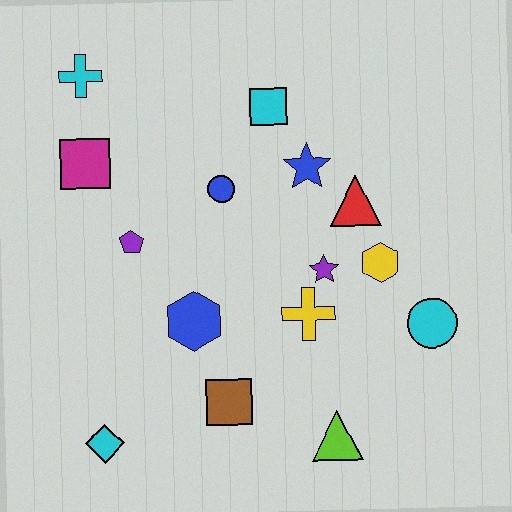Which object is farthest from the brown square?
The cyan cross is farthest from the brown square.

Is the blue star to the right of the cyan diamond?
Yes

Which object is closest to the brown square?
The blue hexagon is closest to the brown square.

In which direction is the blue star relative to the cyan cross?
The blue star is to the right of the cyan cross.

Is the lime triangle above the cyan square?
No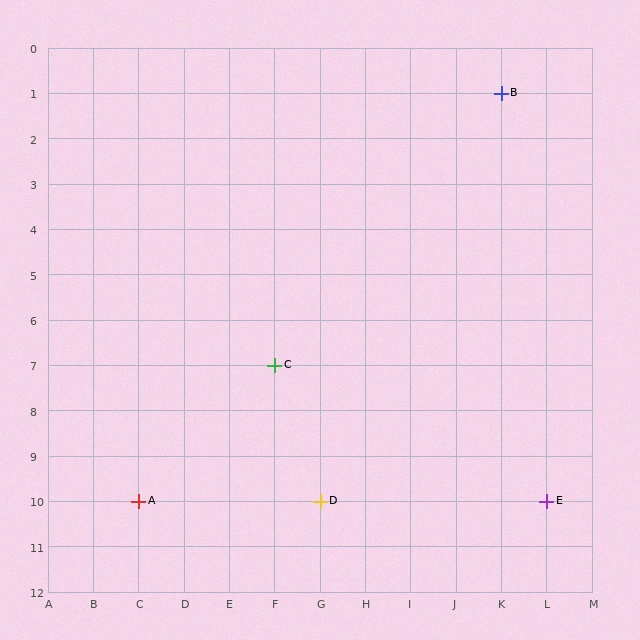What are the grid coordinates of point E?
Point E is at grid coordinates (L, 10).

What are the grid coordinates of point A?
Point A is at grid coordinates (C, 10).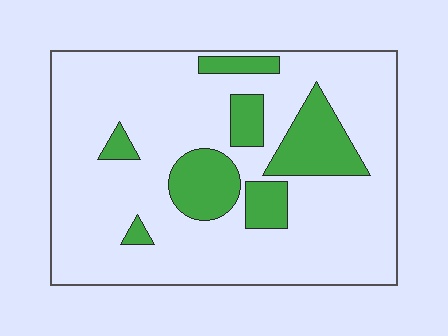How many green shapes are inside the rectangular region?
7.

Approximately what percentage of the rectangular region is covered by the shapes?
Approximately 20%.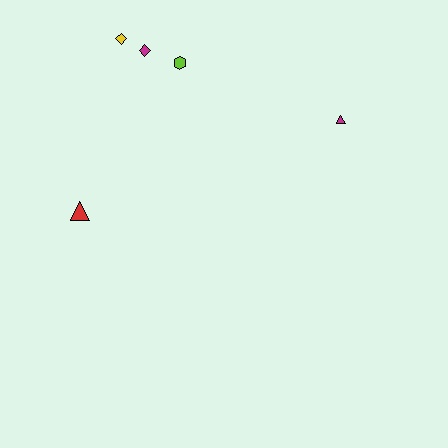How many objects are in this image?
There are 5 objects.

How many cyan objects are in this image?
There are no cyan objects.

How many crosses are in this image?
There are no crosses.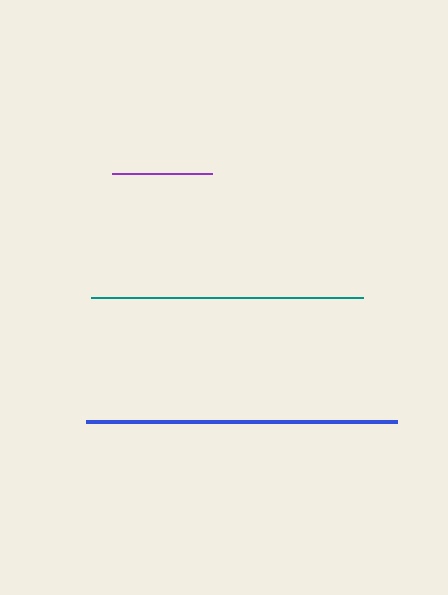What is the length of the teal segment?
The teal segment is approximately 272 pixels long.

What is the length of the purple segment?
The purple segment is approximately 99 pixels long.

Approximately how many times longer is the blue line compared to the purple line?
The blue line is approximately 3.1 times the length of the purple line.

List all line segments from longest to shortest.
From longest to shortest: blue, teal, purple.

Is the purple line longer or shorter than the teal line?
The teal line is longer than the purple line.